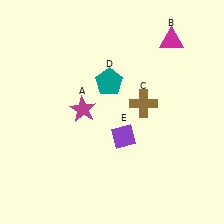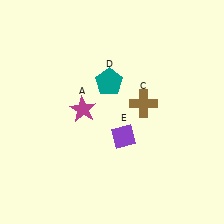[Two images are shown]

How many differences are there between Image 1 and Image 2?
There is 1 difference between the two images.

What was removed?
The magenta triangle (B) was removed in Image 2.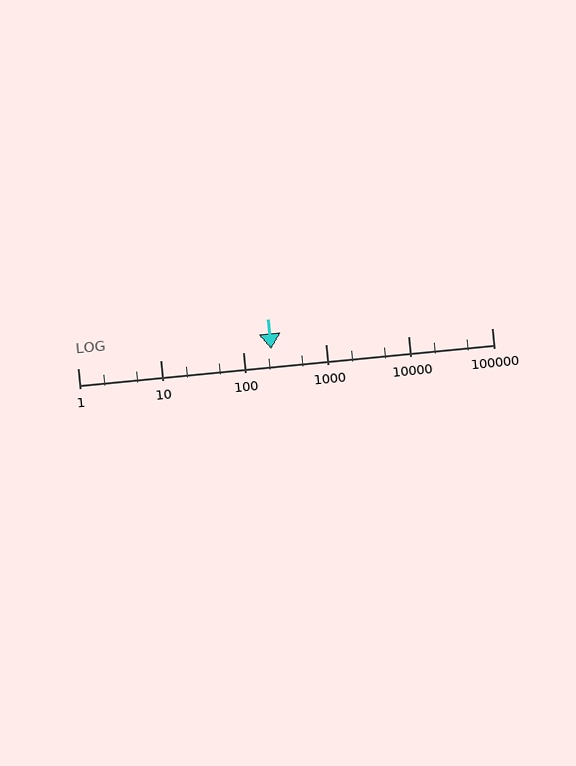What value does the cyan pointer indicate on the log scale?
The pointer indicates approximately 220.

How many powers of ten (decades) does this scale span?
The scale spans 5 decades, from 1 to 100000.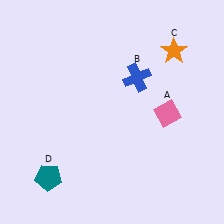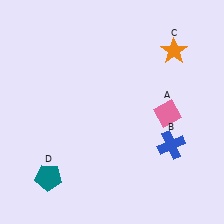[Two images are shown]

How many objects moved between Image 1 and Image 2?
1 object moved between the two images.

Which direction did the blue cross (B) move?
The blue cross (B) moved down.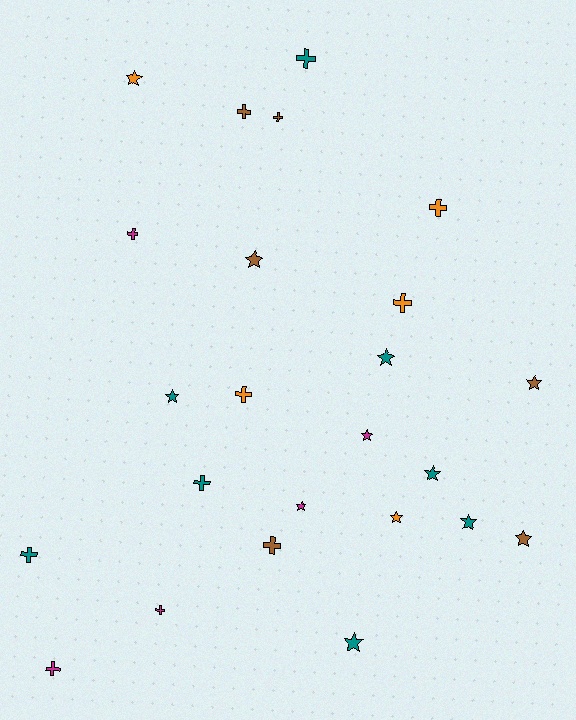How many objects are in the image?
There are 24 objects.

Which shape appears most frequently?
Cross, with 12 objects.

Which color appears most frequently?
Teal, with 8 objects.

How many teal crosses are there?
There are 3 teal crosses.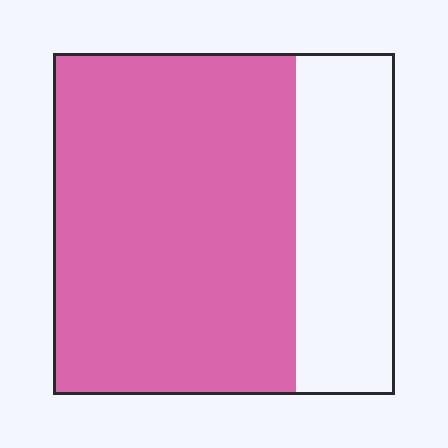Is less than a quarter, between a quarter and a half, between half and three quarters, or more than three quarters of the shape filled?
Between half and three quarters.